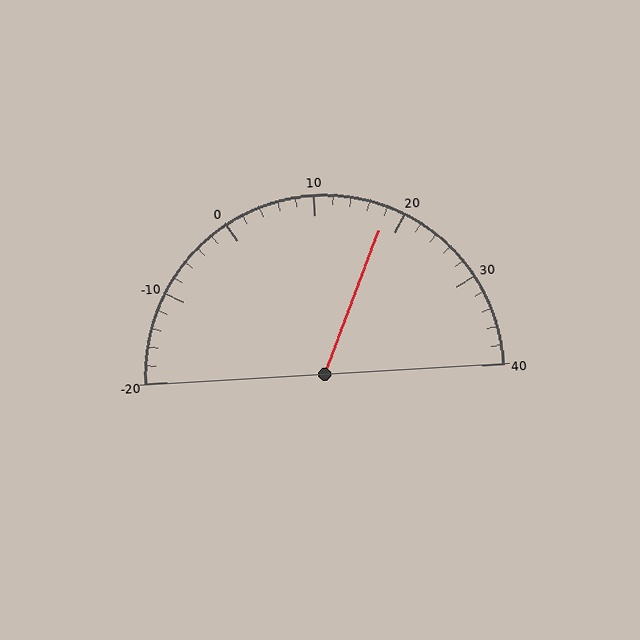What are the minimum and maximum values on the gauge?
The gauge ranges from -20 to 40.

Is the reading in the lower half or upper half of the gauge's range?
The reading is in the upper half of the range (-20 to 40).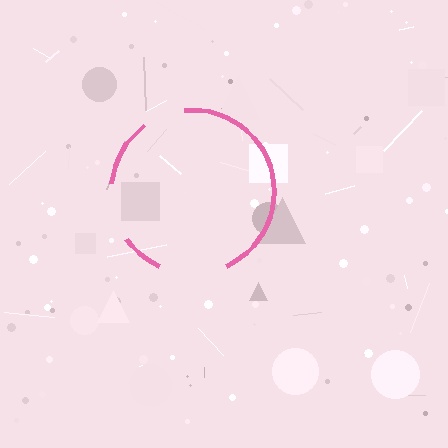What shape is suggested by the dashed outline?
The dashed outline suggests a circle.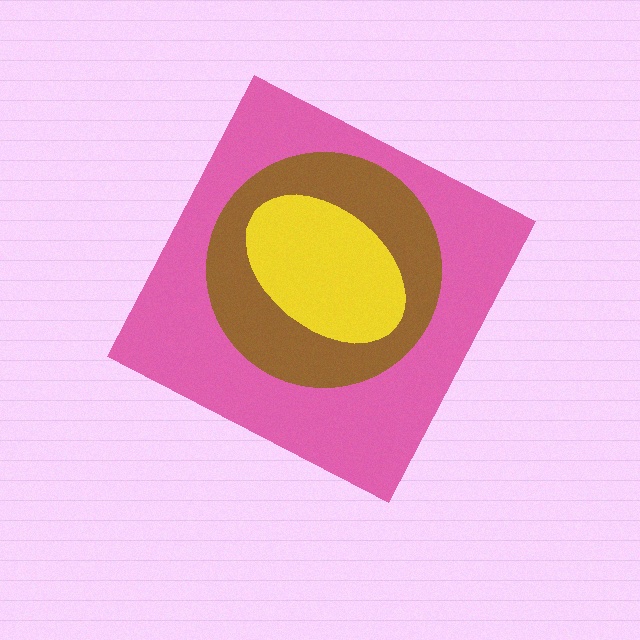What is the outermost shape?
The pink diamond.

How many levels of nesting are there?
3.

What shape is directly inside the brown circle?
The yellow ellipse.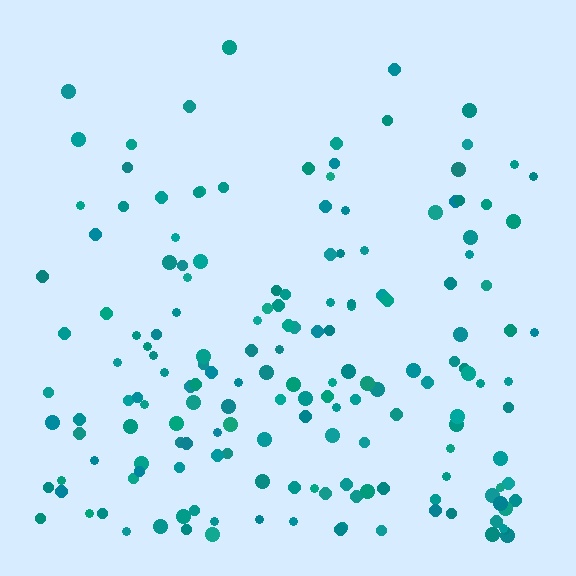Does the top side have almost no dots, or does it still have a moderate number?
Still a moderate number, just noticeably fewer than the bottom.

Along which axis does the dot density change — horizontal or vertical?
Vertical.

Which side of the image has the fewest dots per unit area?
The top.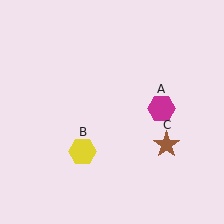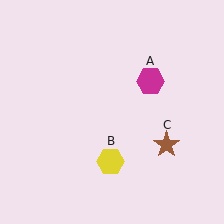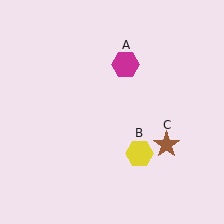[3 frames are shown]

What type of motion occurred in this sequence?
The magenta hexagon (object A), yellow hexagon (object B) rotated counterclockwise around the center of the scene.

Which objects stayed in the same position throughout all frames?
Brown star (object C) remained stationary.